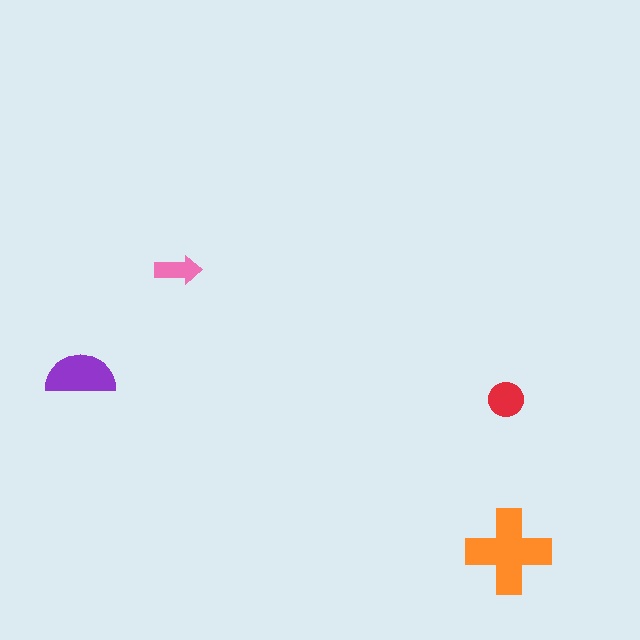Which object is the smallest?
The pink arrow.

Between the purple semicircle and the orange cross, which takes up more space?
The orange cross.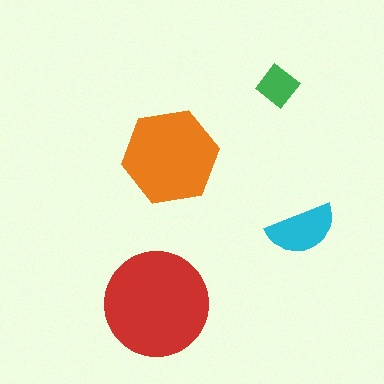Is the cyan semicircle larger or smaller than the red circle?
Smaller.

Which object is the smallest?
The green diamond.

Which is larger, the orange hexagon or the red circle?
The red circle.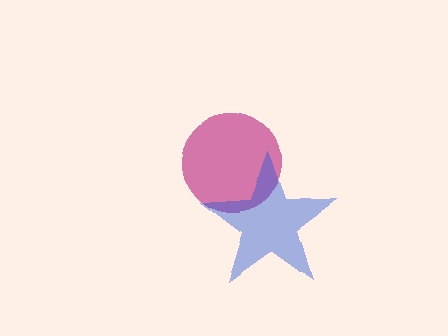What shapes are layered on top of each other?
The layered shapes are: a magenta circle, a blue star.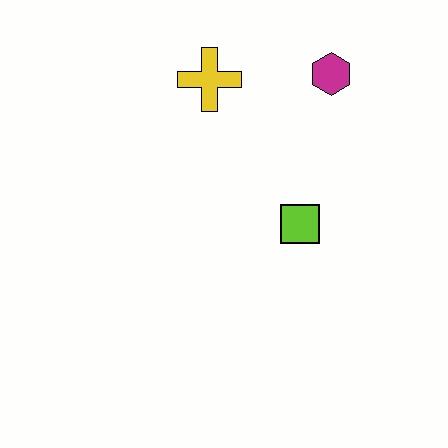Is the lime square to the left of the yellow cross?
No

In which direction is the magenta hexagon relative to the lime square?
The magenta hexagon is above the lime square.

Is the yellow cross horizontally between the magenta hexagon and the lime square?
No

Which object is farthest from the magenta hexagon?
The lime square is farthest from the magenta hexagon.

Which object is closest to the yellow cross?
The magenta hexagon is closest to the yellow cross.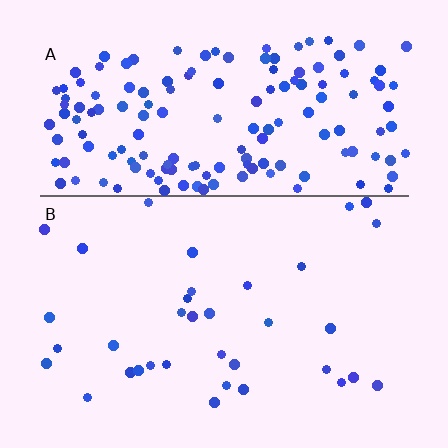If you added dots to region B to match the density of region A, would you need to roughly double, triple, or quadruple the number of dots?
Approximately quadruple.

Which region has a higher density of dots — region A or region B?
A (the top).